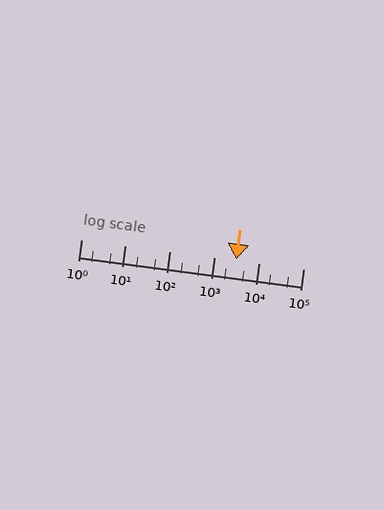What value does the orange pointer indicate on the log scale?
The pointer indicates approximately 3100.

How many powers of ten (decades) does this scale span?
The scale spans 5 decades, from 1 to 100000.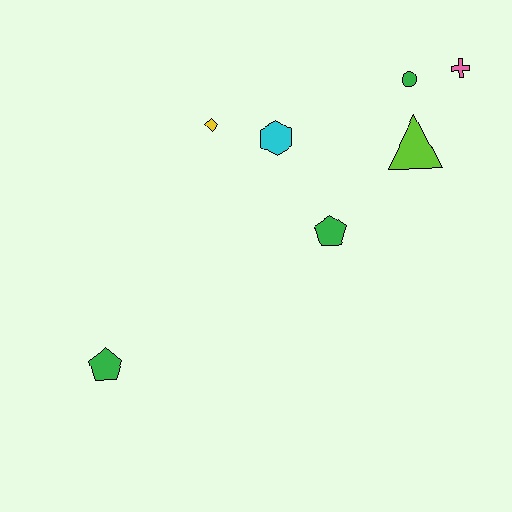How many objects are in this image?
There are 7 objects.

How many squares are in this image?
There are no squares.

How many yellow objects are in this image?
There is 1 yellow object.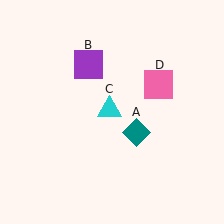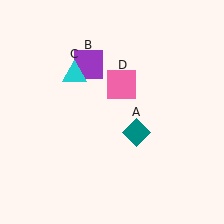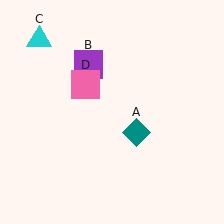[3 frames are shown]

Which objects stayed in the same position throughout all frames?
Teal diamond (object A) and purple square (object B) remained stationary.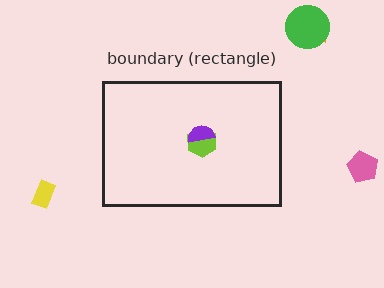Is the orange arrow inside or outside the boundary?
Outside.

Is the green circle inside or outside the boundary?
Outside.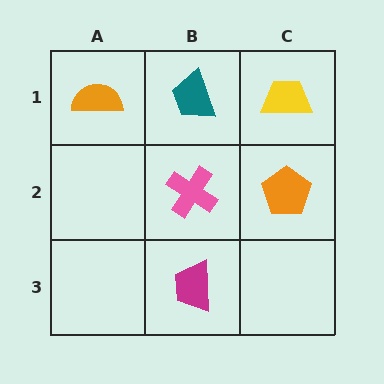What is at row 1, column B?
A teal trapezoid.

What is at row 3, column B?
A magenta trapezoid.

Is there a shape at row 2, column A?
No, that cell is empty.